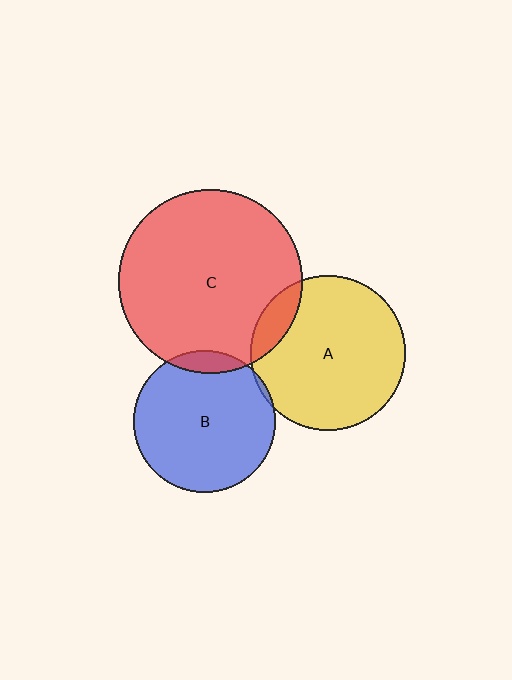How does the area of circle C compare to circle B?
Approximately 1.7 times.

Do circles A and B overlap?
Yes.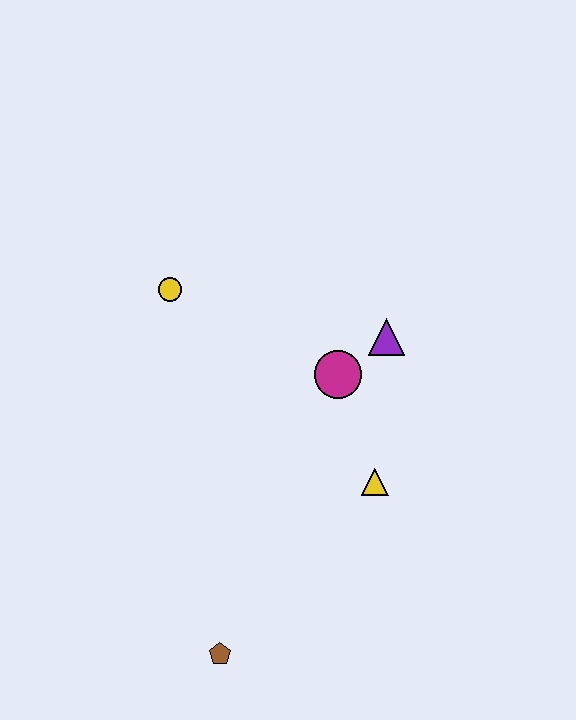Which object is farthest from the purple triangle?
The brown pentagon is farthest from the purple triangle.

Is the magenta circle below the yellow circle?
Yes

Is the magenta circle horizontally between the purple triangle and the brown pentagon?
Yes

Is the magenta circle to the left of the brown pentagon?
No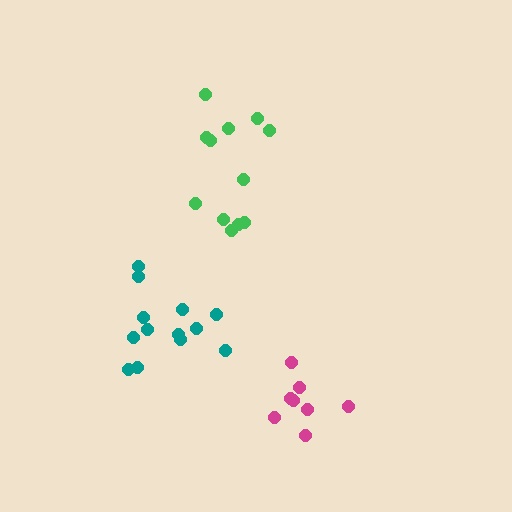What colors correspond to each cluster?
The clusters are colored: magenta, teal, green.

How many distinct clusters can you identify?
There are 3 distinct clusters.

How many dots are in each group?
Group 1: 8 dots, Group 2: 13 dots, Group 3: 12 dots (33 total).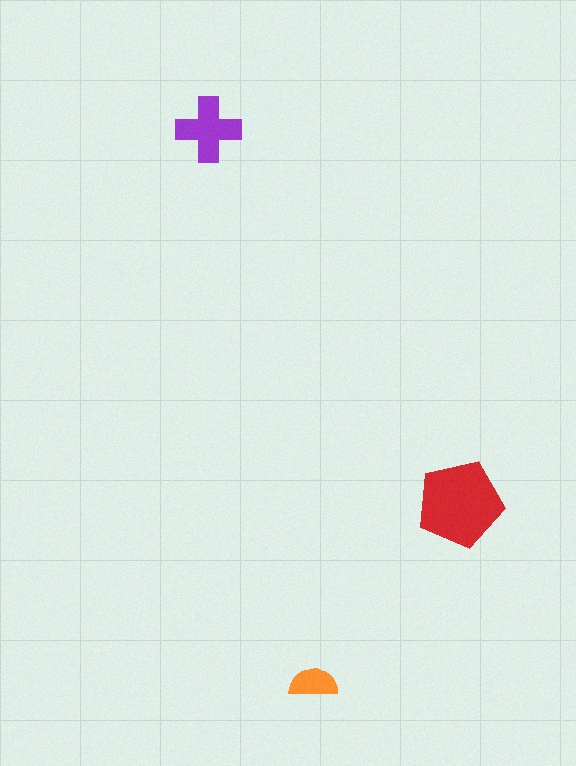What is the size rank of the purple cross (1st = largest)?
2nd.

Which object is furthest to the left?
The purple cross is leftmost.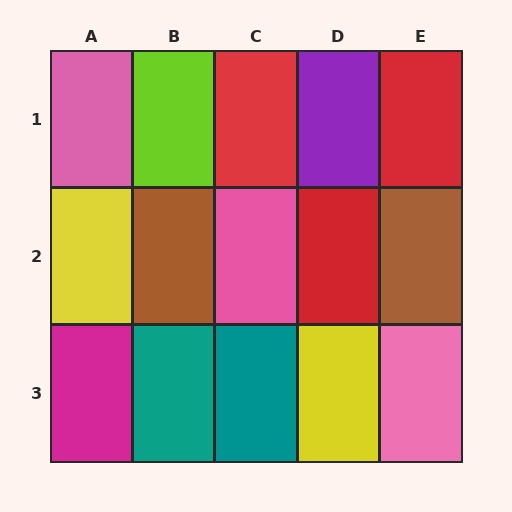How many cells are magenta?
1 cell is magenta.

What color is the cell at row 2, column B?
Brown.